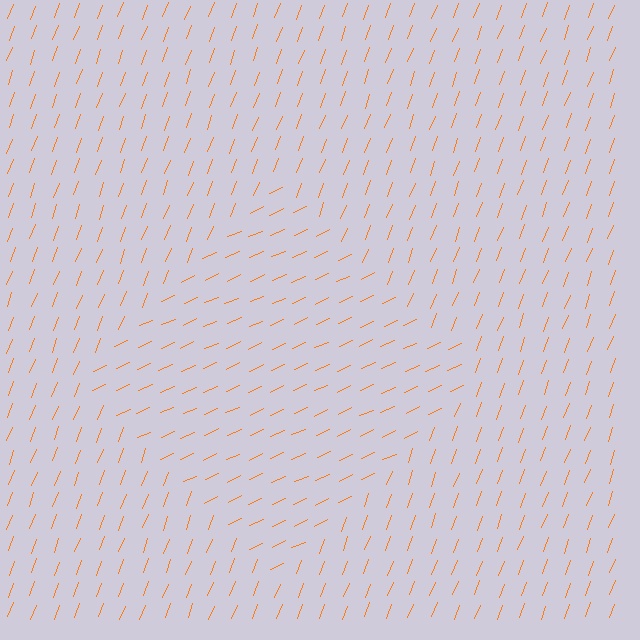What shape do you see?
I see a diamond.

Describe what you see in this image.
The image is filled with small orange line segments. A diamond region in the image has lines oriented differently from the surrounding lines, creating a visible texture boundary.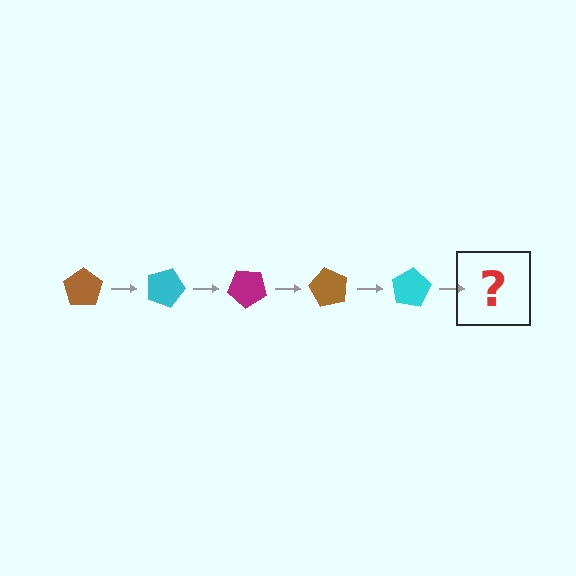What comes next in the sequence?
The next element should be a magenta pentagon, rotated 100 degrees from the start.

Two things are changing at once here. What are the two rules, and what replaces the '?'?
The two rules are that it rotates 20 degrees each step and the color cycles through brown, cyan, and magenta. The '?' should be a magenta pentagon, rotated 100 degrees from the start.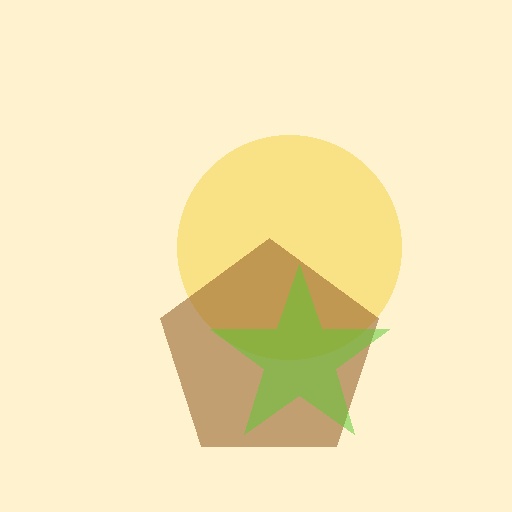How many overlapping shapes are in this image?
There are 3 overlapping shapes in the image.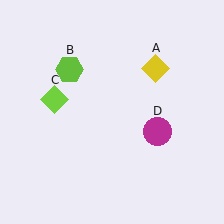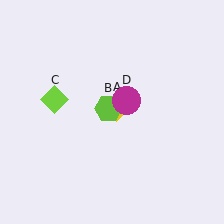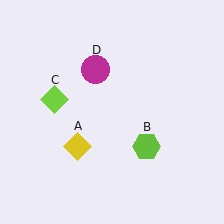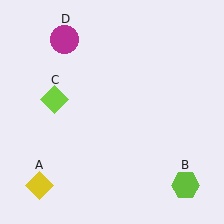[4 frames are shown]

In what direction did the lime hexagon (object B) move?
The lime hexagon (object B) moved down and to the right.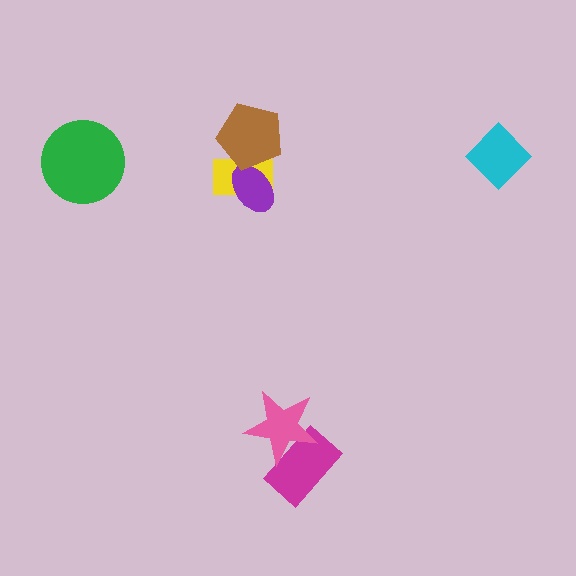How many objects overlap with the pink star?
1 object overlaps with the pink star.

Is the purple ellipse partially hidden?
Yes, it is partially covered by another shape.